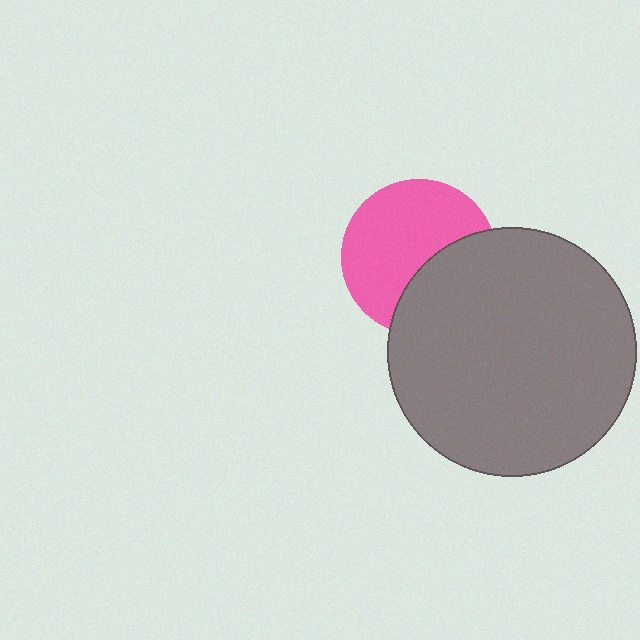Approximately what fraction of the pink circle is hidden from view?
Roughly 37% of the pink circle is hidden behind the gray circle.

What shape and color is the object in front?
The object in front is a gray circle.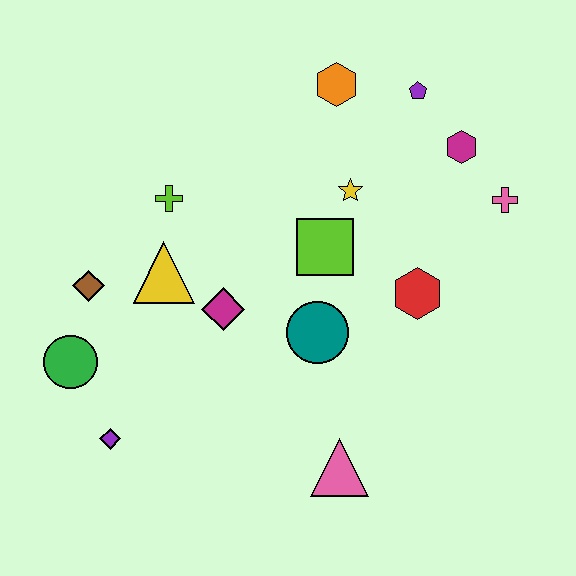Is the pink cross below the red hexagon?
No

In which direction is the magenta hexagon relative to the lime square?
The magenta hexagon is to the right of the lime square.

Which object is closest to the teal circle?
The lime square is closest to the teal circle.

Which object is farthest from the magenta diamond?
The pink cross is farthest from the magenta diamond.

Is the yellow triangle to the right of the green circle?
Yes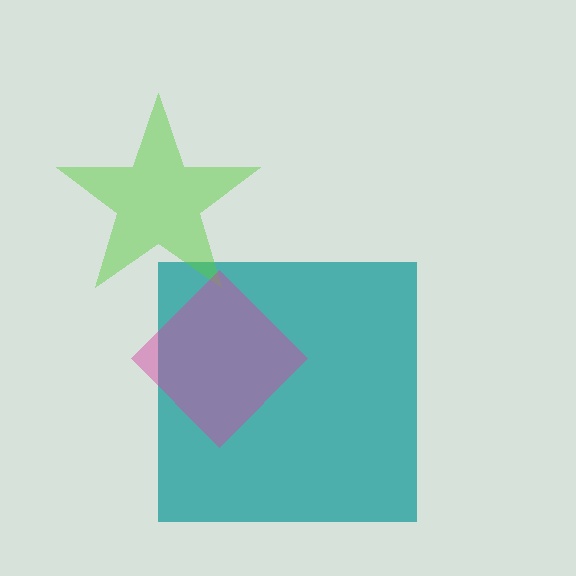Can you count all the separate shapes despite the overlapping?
Yes, there are 3 separate shapes.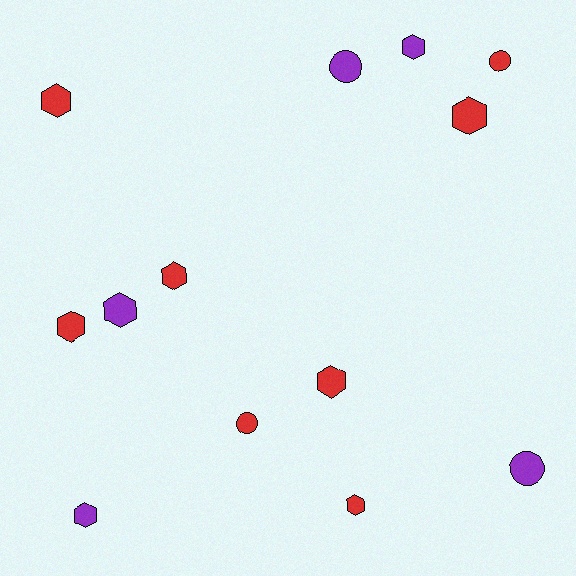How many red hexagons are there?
There are 6 red hexagons.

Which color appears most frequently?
Red, with 8 objects.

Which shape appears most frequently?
Hexagon, with 9 objects.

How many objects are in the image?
There are 13 objects.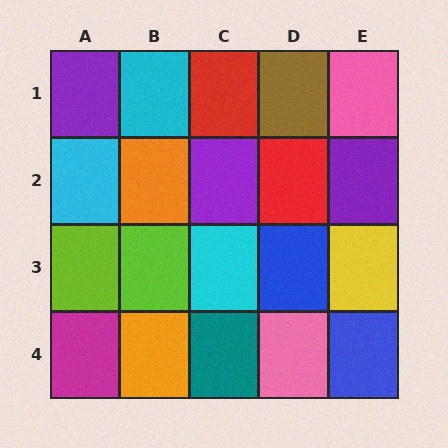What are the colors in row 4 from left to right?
Magenta, orange, teal, pink, blue.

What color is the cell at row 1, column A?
Purple.